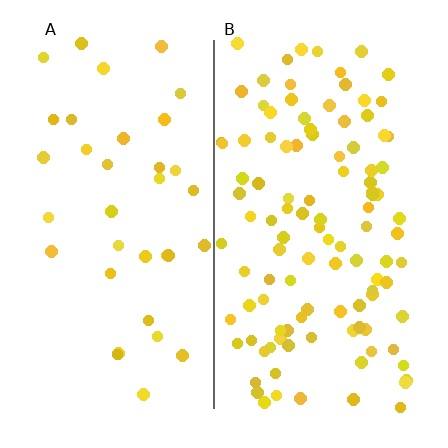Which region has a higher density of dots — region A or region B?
B (the right).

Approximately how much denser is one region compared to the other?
Approximately 3.0× — region B over region A.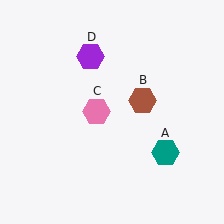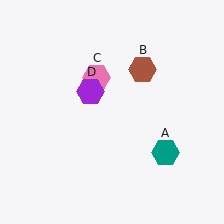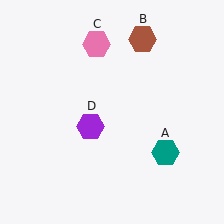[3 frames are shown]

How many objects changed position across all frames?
3 objects changed position: brown hexagon (object B), pink hexagon (object C), purple hexagon (object D).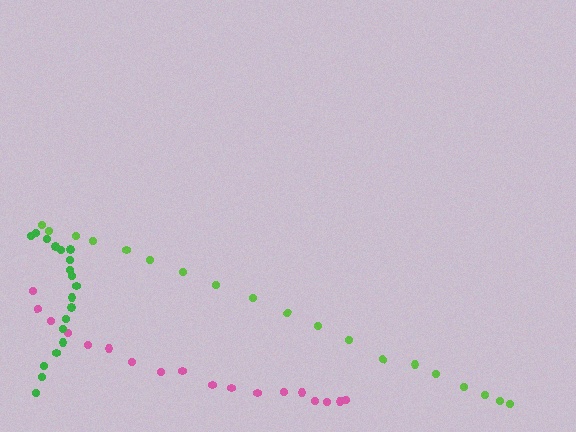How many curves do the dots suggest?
There are 3 distinct paths.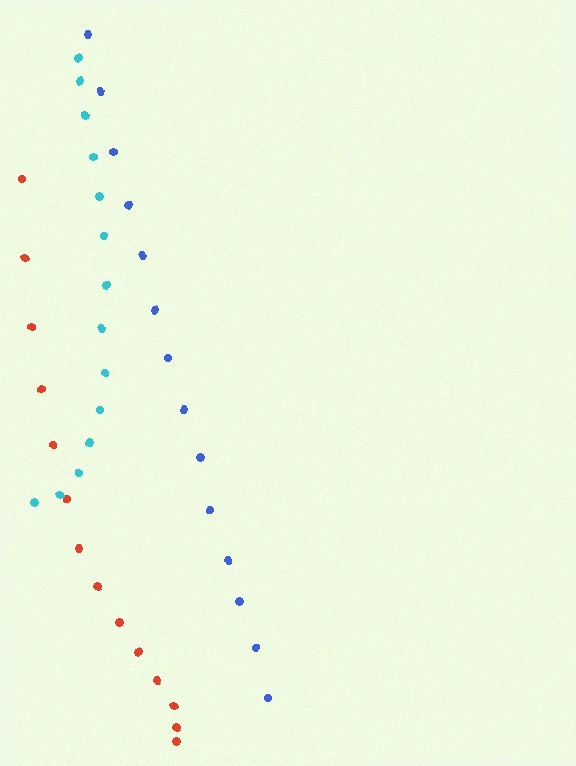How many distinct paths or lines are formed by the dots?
There are 3 distinct paths.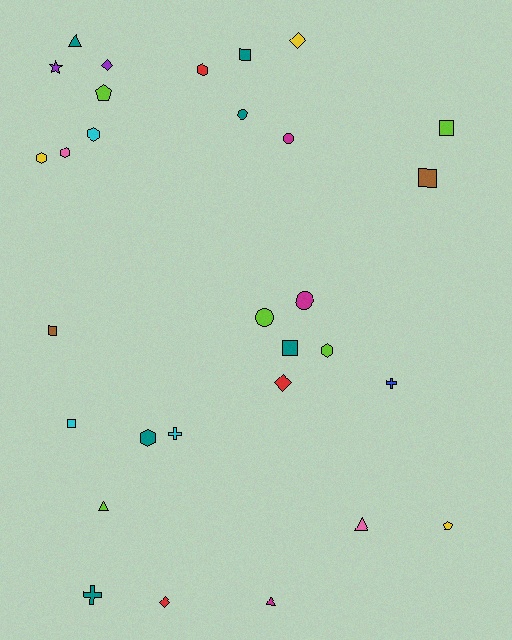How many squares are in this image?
There are 6 squares.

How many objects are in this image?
There are 30 objects.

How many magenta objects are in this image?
There are 3 magenta objects.